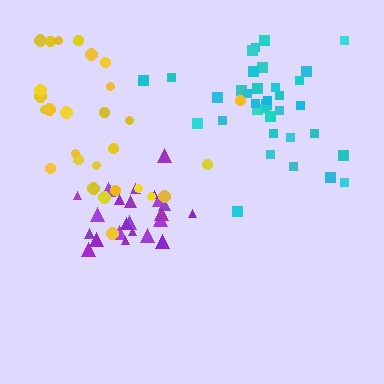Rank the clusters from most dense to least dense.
purple, cyan, yellow.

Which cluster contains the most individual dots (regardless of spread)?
Cyan (35).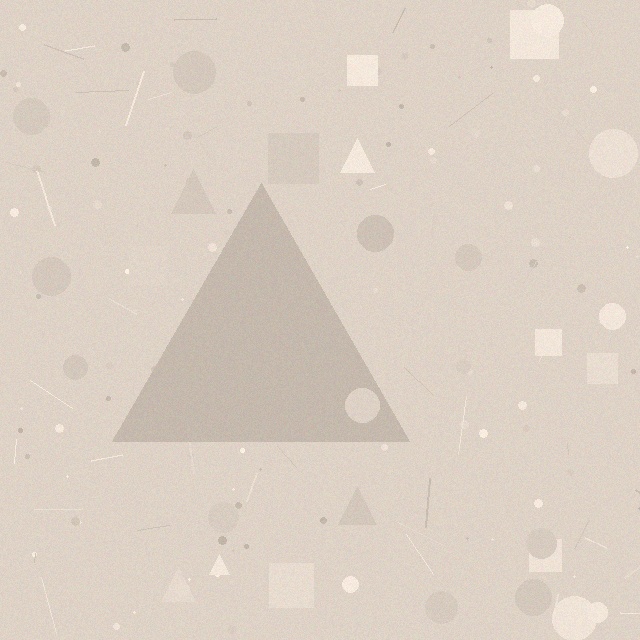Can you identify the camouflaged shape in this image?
The camouflaged shape is a triangle.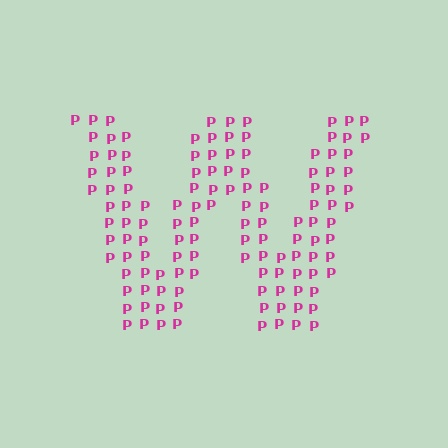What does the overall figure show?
The overall figure shows the letter W.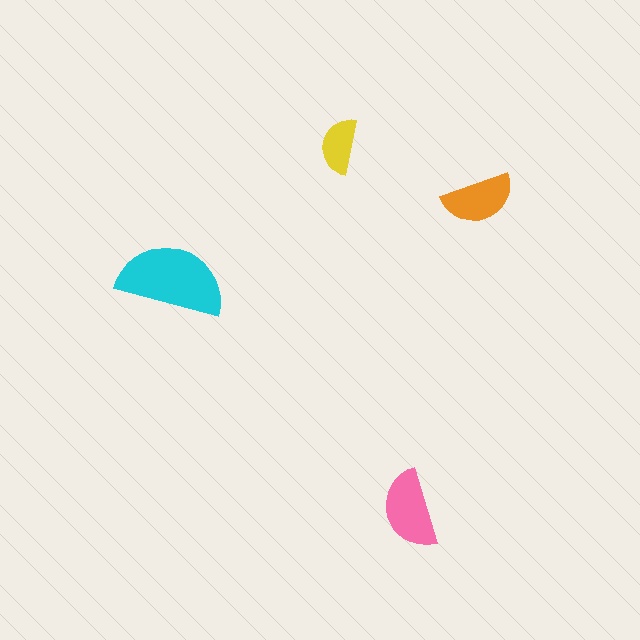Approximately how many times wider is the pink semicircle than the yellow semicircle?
About 1.5 times wider.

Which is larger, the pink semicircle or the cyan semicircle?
The cyan one.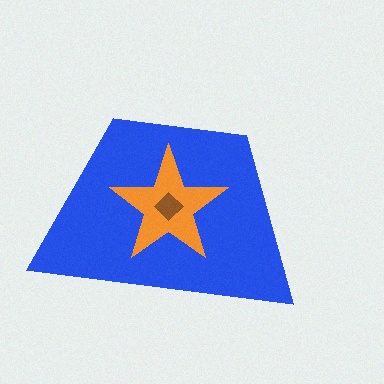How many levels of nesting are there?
3.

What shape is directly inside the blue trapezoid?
The orange star.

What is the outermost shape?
The blue trapezoid.